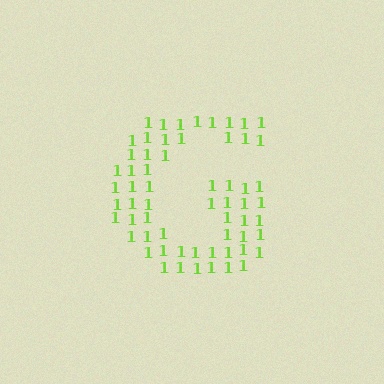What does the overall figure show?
The overall figure shows the letter G.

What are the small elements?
The small elements are digit 1's.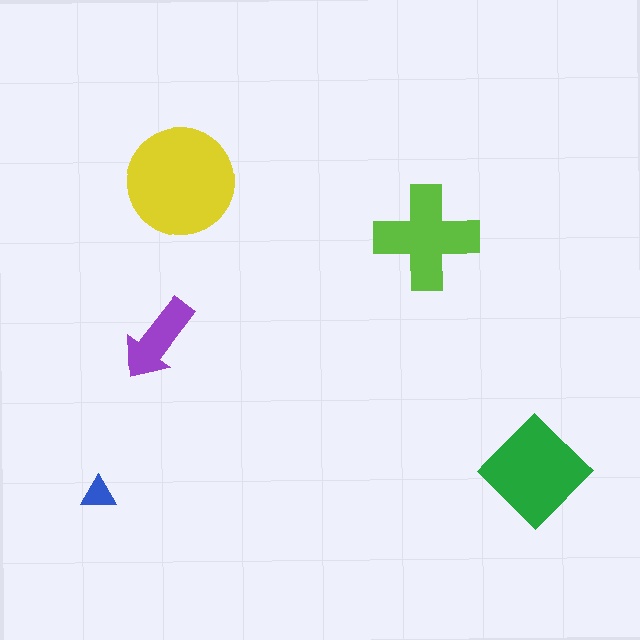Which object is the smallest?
The blue triangle.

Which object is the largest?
The yellow circle.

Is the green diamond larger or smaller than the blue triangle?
Larger.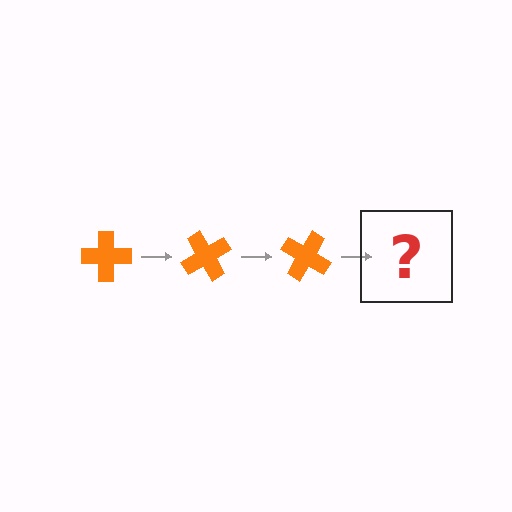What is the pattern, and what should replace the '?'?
The pattern is that the cross rotates 60 degrees each step. The '?' should be an orange cross rotated 180 degrees.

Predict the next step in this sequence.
The next step is an orange cross rotated 180 degrees.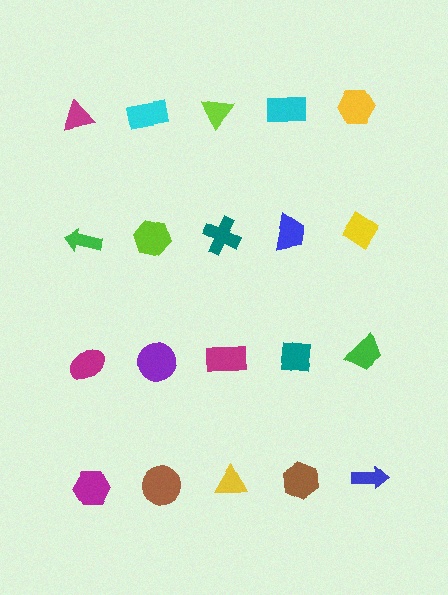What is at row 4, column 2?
A brown circle.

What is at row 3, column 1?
A magenta ellipse.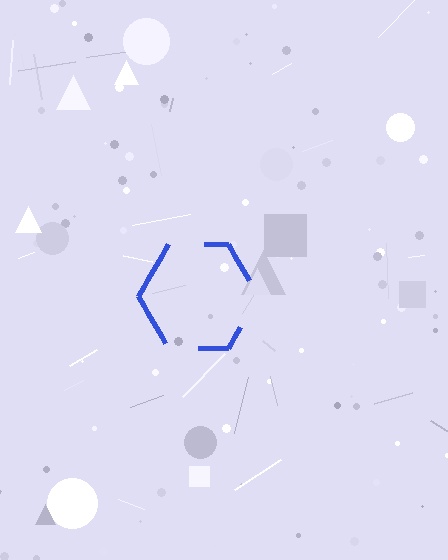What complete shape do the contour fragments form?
The contour fragments form a hexagon.